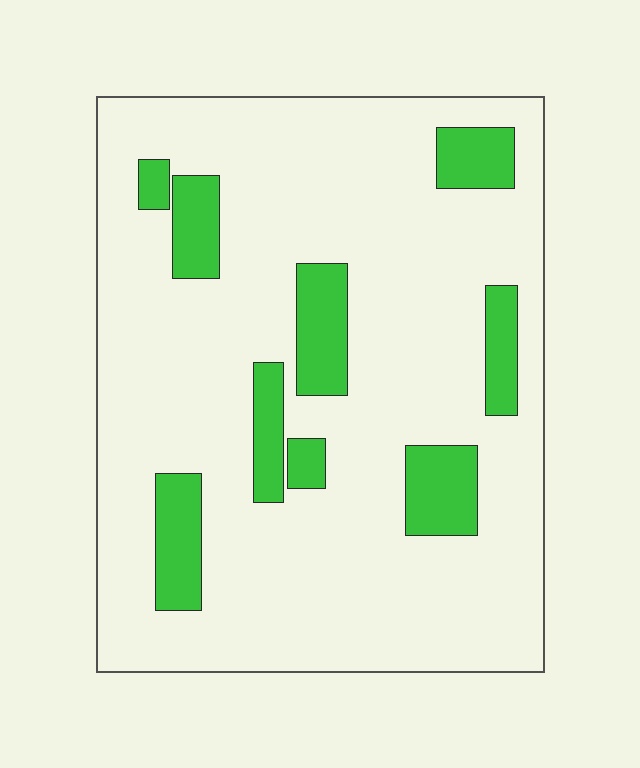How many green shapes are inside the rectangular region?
9.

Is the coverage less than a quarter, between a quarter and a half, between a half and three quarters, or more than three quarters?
Less than a quarter.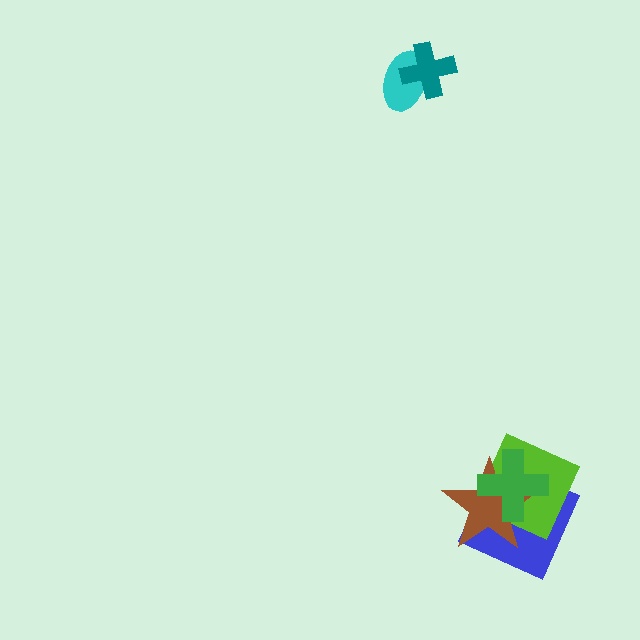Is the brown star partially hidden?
Yes, it is partially covered by another shape.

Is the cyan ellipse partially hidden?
Yes, it is partially covered by another shape.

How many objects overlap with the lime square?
3 objects overlap with the lime square.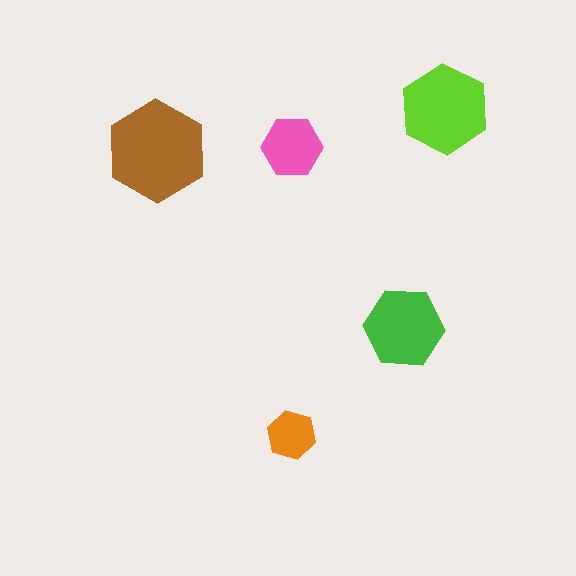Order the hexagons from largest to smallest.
the brown one, the lime one, the green one, the pink one, the orange one.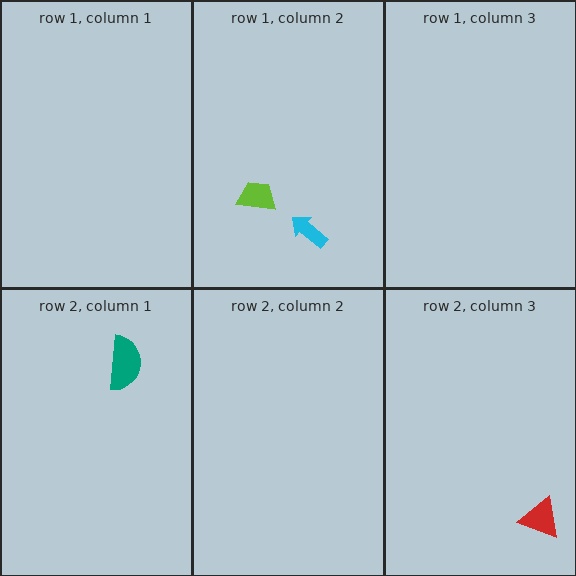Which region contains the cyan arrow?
The row 1, column 2 region.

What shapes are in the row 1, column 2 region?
The cyan arrow, the lime trapezoid.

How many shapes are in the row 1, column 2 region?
2.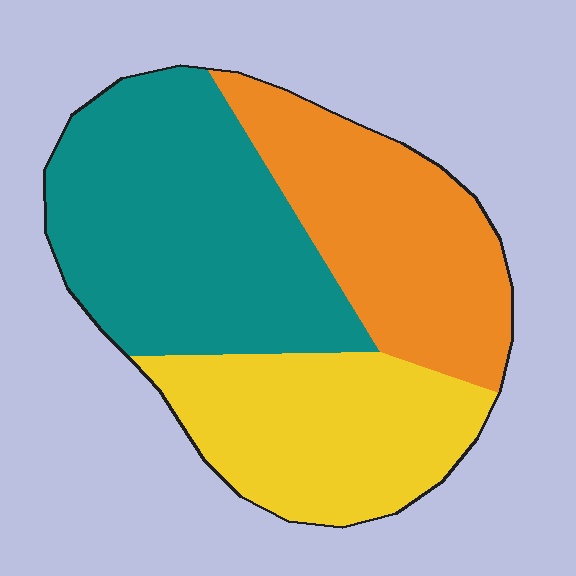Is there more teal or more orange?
Teal.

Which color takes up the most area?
Teal, at roughly 40%.